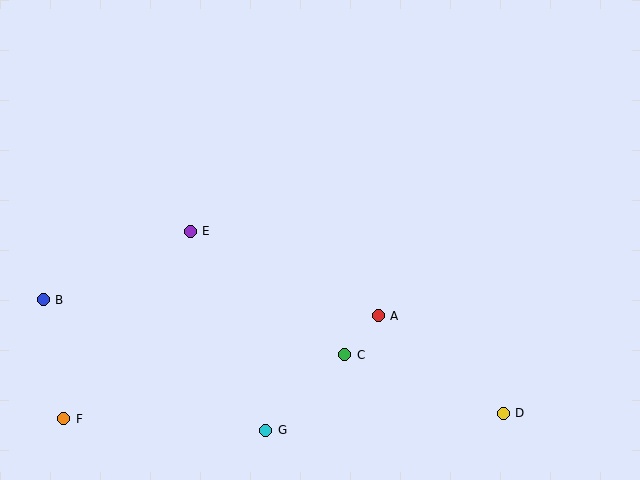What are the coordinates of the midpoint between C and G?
The midpoint between C and G is at (305, 392).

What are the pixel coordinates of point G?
Point G is at (266, 430).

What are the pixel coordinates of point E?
Point E is at (190, 231).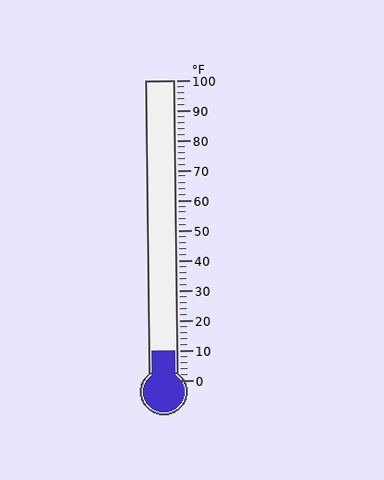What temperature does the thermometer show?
The thermometer shows approximately 10°F.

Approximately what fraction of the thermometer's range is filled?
The thermometer is filled to approximately 10% of its range.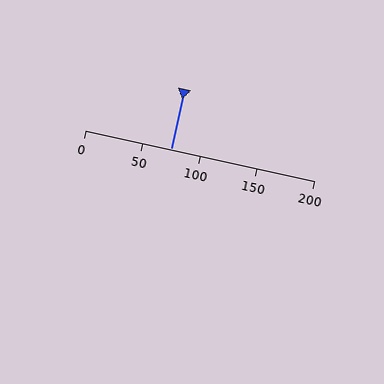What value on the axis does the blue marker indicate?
The marker indicates approximately 75.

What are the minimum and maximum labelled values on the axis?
The axis runs from 0 to 200.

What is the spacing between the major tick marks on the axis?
The major ticks are spaced 50 apart.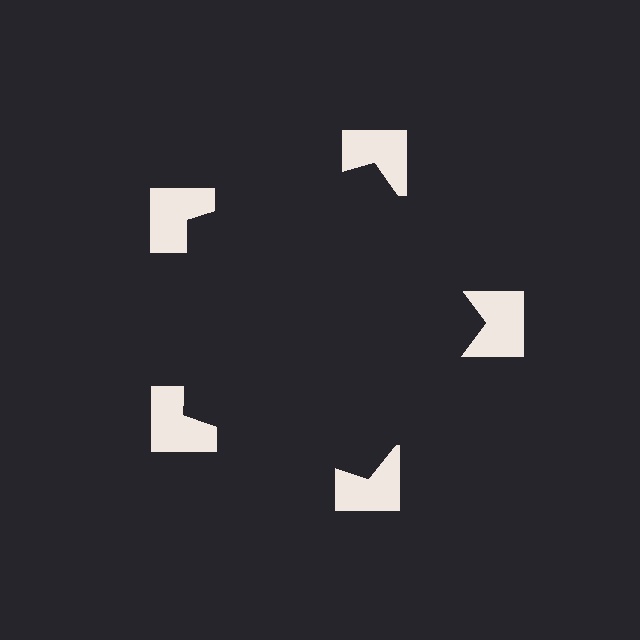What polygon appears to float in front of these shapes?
An illusory pentagon — its edges are inferred from the aligned wedge cuts in the notched squares, not physically drawn.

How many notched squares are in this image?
There are 5 — one at each vertex of the illusory pentagon.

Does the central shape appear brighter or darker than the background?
It typically appears slightly darker than the background, even though no actual brightness change is drawn.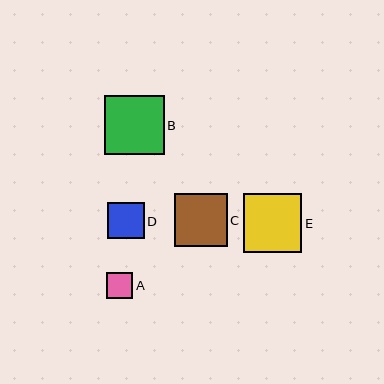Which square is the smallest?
Square A is the smallest with a size of approximately 26 pixels.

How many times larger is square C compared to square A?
Square C is approximately 2.0 times the size of square A.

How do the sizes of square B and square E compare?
Square B and square E are approximately the same size.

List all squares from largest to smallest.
From largest to smallest: B, E, C, D, A.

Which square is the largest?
Square B is the largest with a size of approximately 60 pixels.